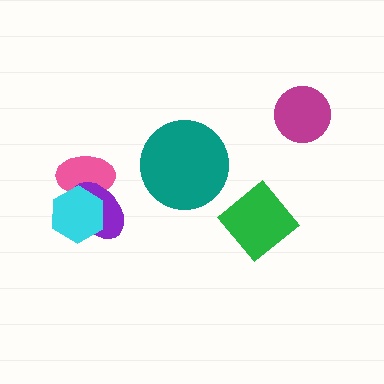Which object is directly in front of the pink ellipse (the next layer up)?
The purple ellipse is directly in front of the pink ellipse.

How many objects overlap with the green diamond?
0 objects overlap with the green diamond.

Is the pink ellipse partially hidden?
Yes, it is partially covered by another shape.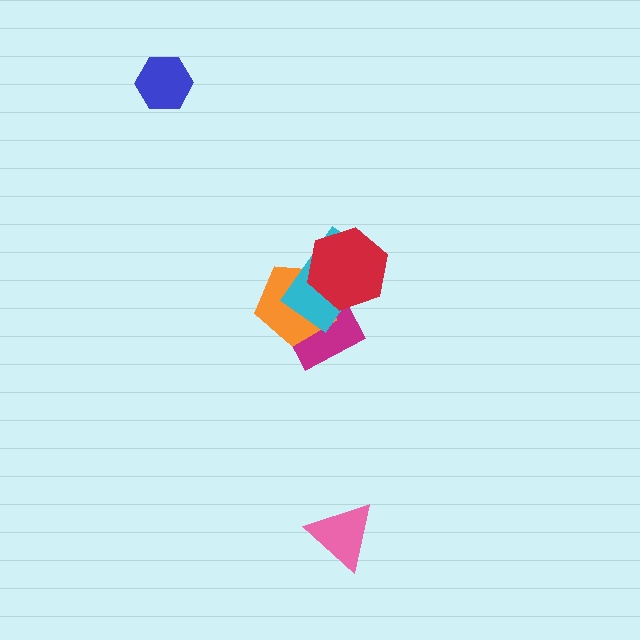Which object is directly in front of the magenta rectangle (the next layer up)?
The orange pentagon is directly in front of the magenta rectangle.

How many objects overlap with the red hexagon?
2 objects overlap with the red hexagon.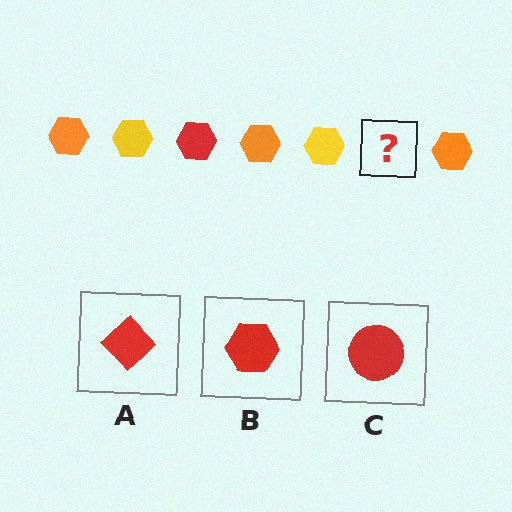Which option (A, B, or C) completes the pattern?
B.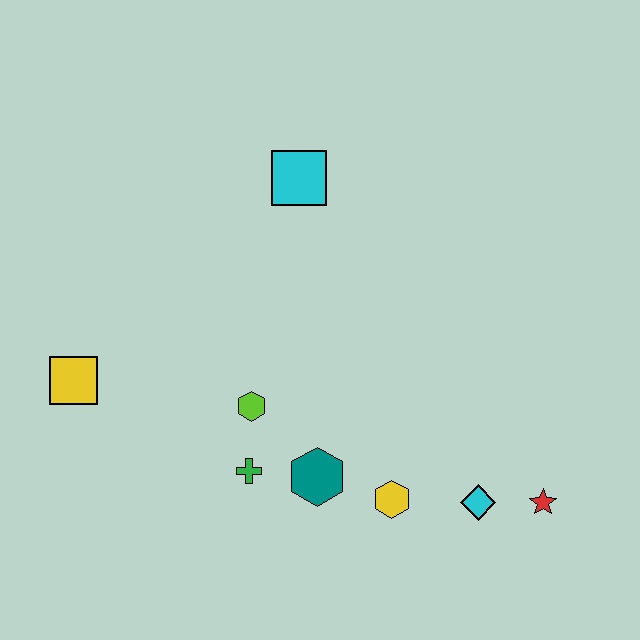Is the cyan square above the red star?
Yes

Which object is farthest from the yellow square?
The red star is farthest from the yellow square.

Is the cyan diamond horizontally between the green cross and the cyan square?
No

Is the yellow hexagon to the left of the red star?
Yes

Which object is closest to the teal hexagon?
The green cross is closest to the teal hexagon.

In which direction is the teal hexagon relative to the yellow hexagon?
The teal hexagon is to the left of the yellow hexagon.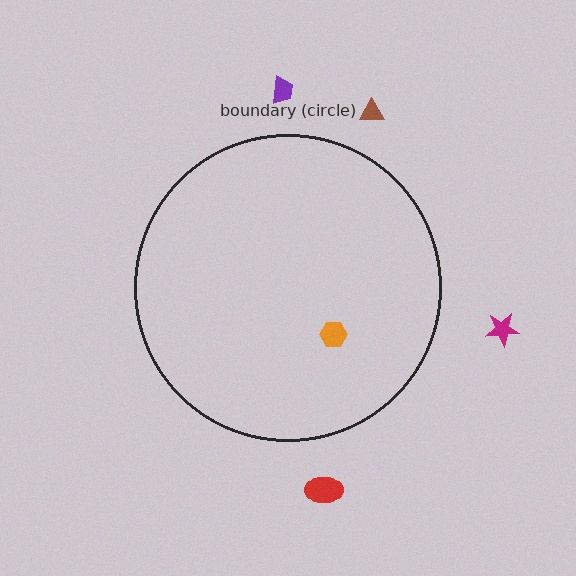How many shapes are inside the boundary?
1 inside, 4 outside.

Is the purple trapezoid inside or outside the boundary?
Outside.